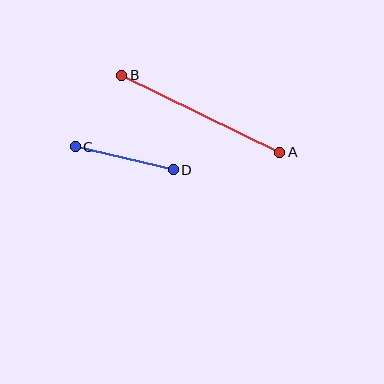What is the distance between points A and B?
The distance is approximately 176 pixels.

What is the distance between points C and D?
The distance is approximately 101 pixels.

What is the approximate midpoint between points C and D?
The midpoint is at approximately (124, 158) pixels.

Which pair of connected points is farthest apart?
Points A and B are farthest apart.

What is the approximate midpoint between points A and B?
The midpoint is at approximately (201, 114) pixels.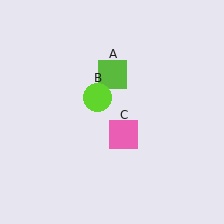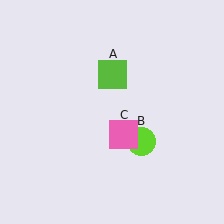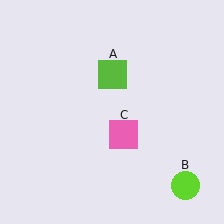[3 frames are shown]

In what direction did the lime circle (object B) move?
The lime circle (object B) moved down and to the right.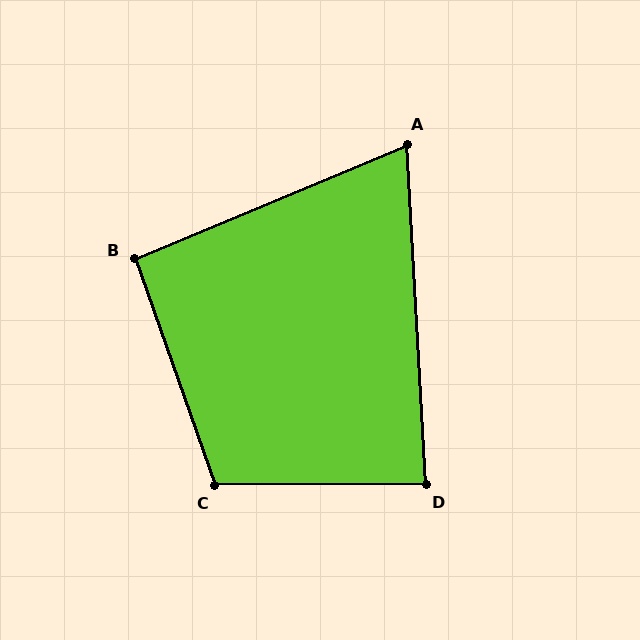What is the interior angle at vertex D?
Approximately 87 degrees (approximately right).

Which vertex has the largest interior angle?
C, at approximately 109 degrees.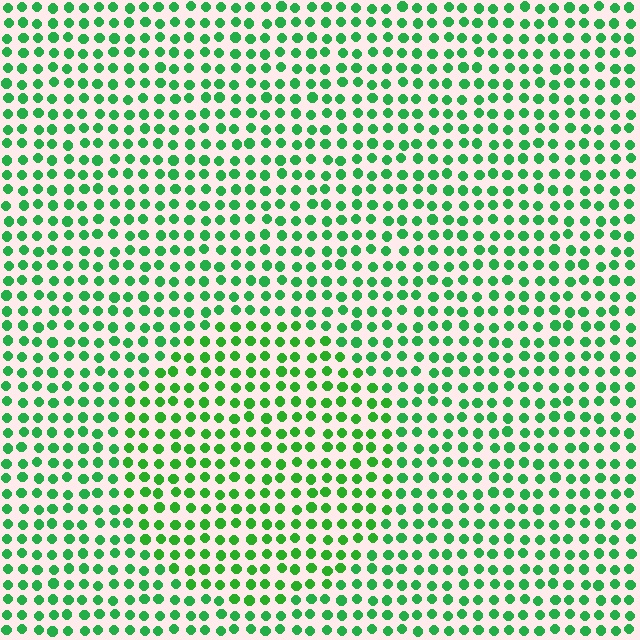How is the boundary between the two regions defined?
The boundary is defined purely by a slight shift in hue (about 17 degrees). Spacing, size, and orientation are identical on both sides.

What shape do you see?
I see a circle.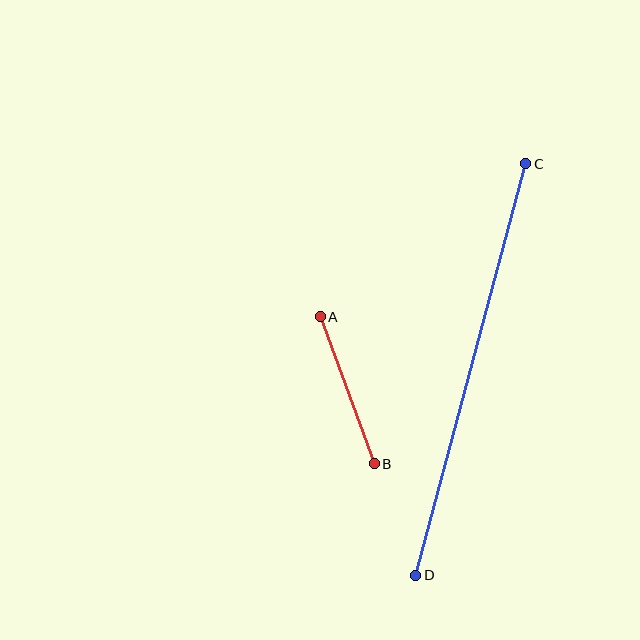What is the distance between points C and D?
The distance is approximately 426 pixels.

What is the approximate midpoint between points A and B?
The midpoint is at approximately (347, 390) pixels.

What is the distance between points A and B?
The distance is approximately 157 pixels.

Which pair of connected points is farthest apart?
Points C and D are farthest apart.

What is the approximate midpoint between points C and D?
The midpoint is at approximately (471, 369) pixels.